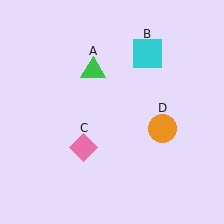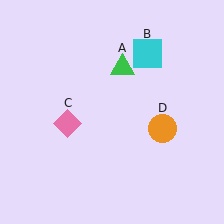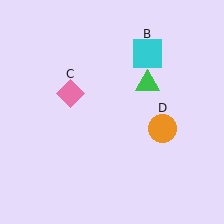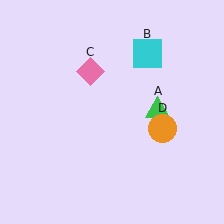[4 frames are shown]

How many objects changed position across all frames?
2 objects changed position: green triangle (object A), pink diamond (object C).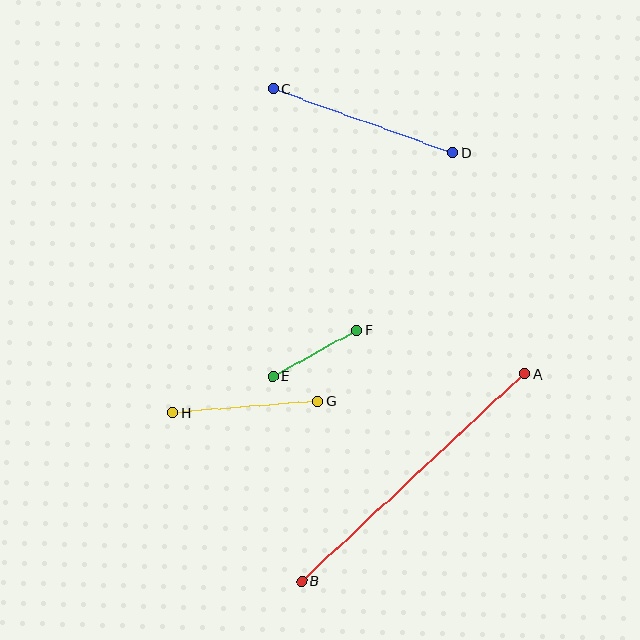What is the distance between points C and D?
The distance is approximately 191 pixels.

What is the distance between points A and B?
The distance is approximately 304 pixels.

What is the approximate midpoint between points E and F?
The midpoint is at approximately (315, 353) pixels.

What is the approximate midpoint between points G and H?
The midpoint is at approximately (245, 407) pixels.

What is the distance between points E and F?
The distance is approximately 95 pixels.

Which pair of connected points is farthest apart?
Points A and B are farthest apart.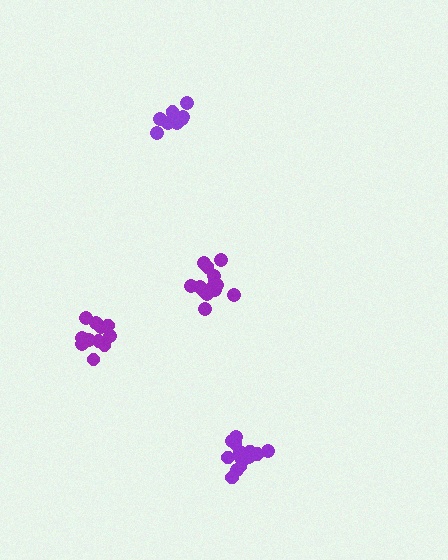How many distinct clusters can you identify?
There are 4 distinct clusters.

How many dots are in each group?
Group 1: 14 dots, Group 2: 10 dots, Group 3: 11 dots, Group 4: 14 dots (49 total).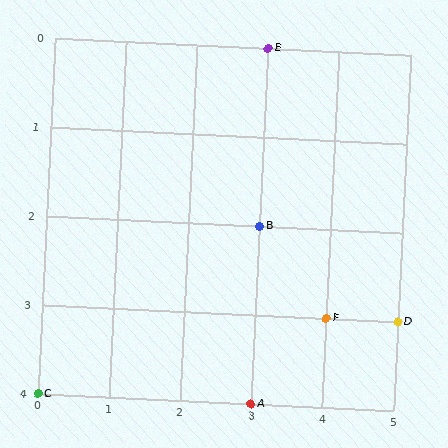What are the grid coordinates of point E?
Point E is at grid coordinates (3, 0).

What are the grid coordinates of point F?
Point F is at grid coordinates (4, 3).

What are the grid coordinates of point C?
Point C is at grid coordinates (0, 4).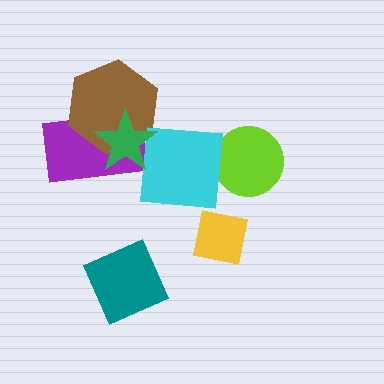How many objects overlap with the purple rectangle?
2 objects overlap with the purple rectangle.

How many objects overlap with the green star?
3 objects overlap with the green star.